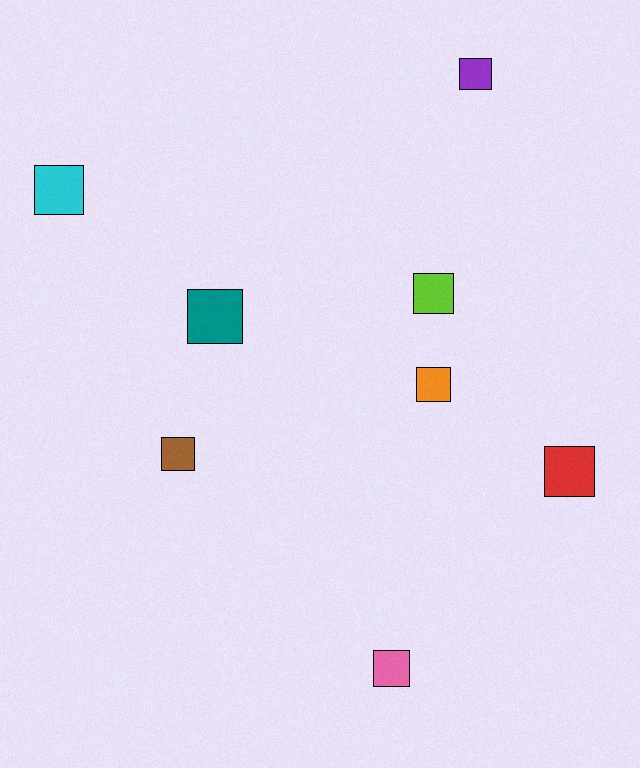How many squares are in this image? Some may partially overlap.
There are 8 squares.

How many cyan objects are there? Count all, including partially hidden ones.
There is 1 cyan object.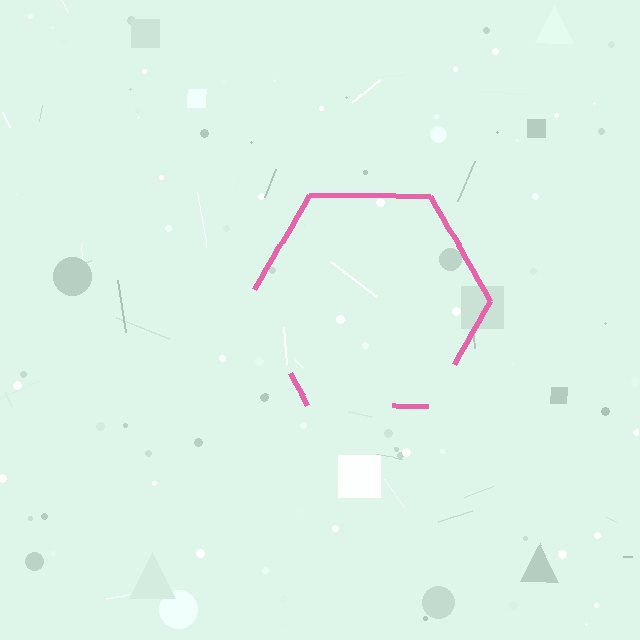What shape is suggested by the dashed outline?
The dashed outline suggests a hexagon.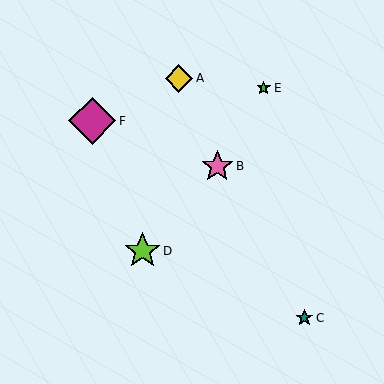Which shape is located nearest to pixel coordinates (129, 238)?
The lime star (labeled D) at (143, 251) is nearest to that location.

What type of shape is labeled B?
Shape B is a pink star.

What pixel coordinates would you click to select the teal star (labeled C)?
Click at (304, 318) to select the teal star C.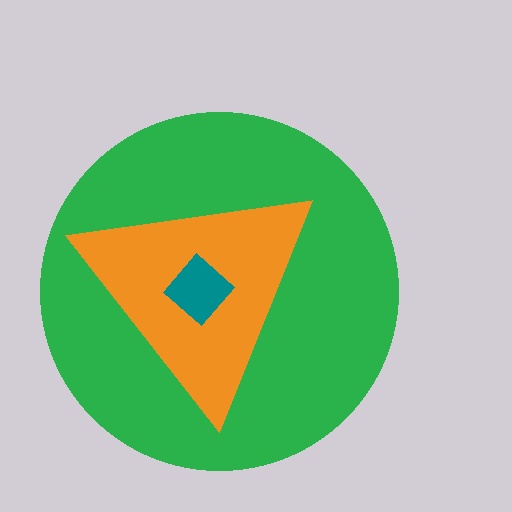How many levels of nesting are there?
3.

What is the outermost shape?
The green circle.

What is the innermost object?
The teal diamond.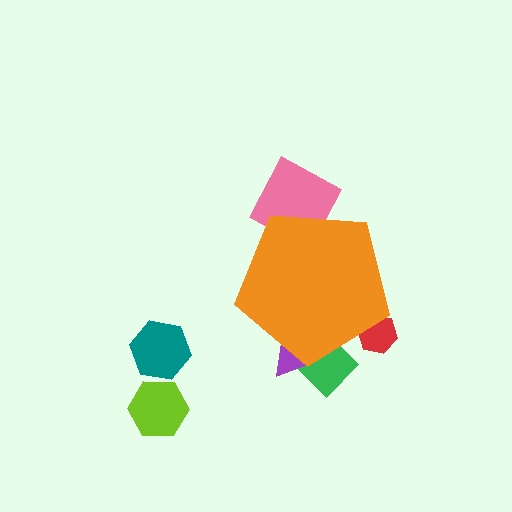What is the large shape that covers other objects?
An orange pentagon.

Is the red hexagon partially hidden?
Yes, the red hexagon is partially hidden behind the orange pentagon.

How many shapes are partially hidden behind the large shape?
4 shapes are partially hidden.